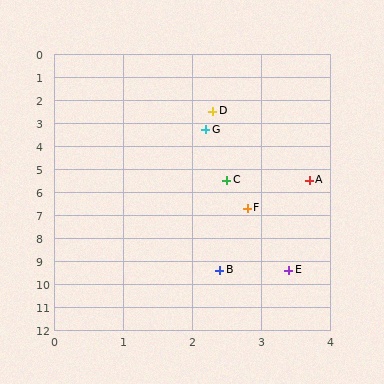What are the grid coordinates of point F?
Point F is at approximately (2.8, 6.7).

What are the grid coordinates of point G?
Point G is at approximately (2.2, 3.3).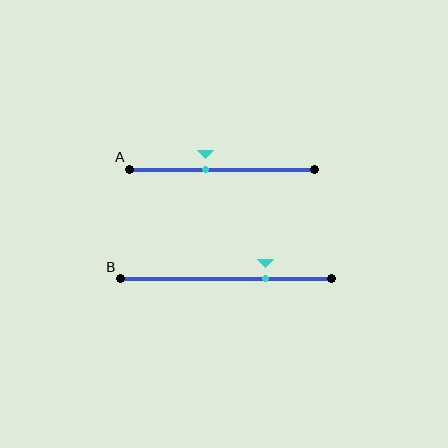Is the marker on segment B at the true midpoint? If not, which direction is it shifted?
No, the marker on segment B is shifted to the right by about 19% of the segment length.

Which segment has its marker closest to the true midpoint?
Segment A has its marker closest to the true midpoint.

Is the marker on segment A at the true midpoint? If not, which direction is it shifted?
No, the marker on segment A is shifted to the left by about 9% of the segment length.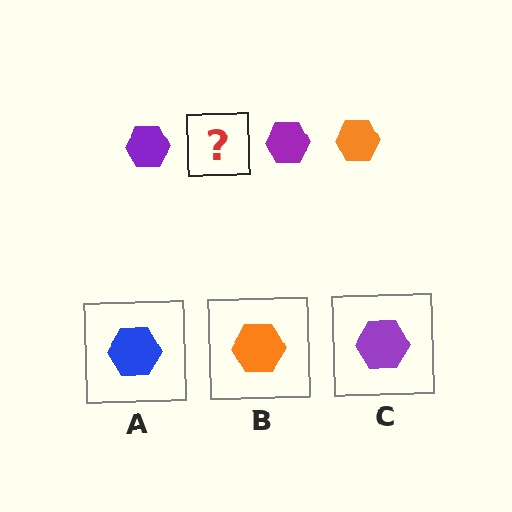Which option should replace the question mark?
Option B.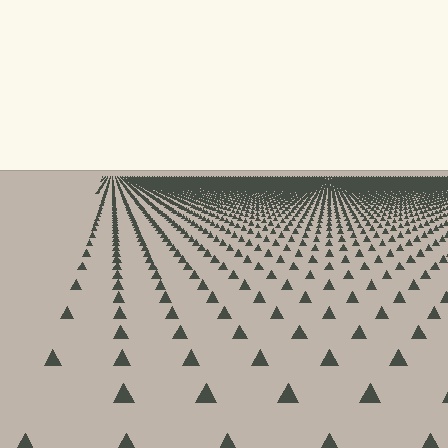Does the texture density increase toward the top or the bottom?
Density increases toward the top.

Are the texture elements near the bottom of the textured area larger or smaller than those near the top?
Larger. Near the bottom, elements are closer to the viewer and appear at a bigger on-screen size.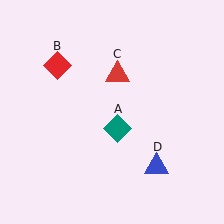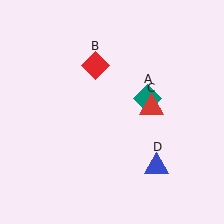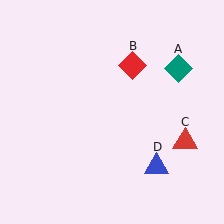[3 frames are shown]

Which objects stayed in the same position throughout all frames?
Blue triangle (object D) remained stationary.